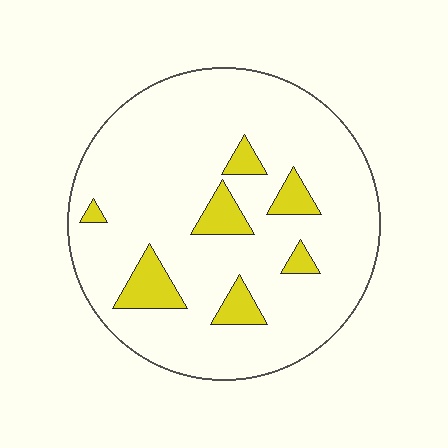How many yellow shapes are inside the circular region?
7.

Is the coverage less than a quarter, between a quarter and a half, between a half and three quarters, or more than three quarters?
Less than a quarter.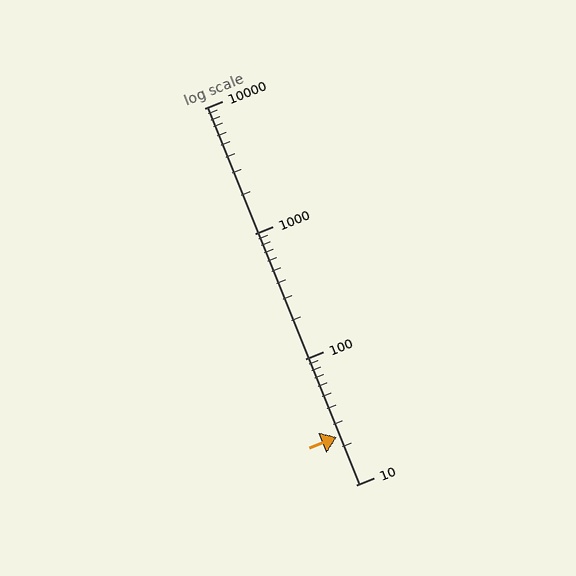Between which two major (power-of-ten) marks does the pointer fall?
The pointer is between 10 and 100.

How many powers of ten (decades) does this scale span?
The scale spans 3 decades, from 10 to 10000.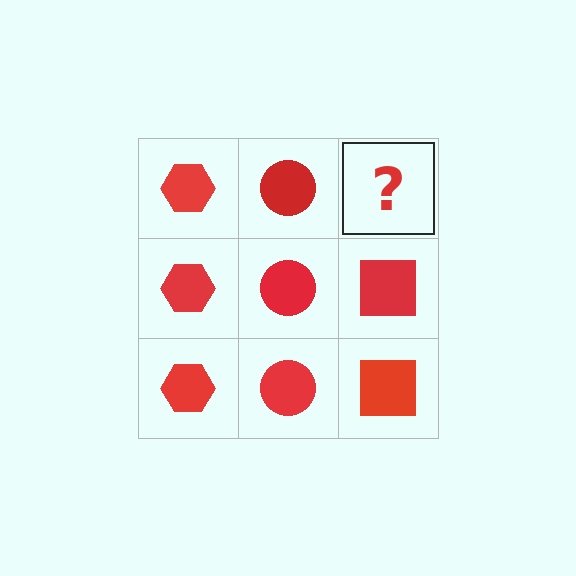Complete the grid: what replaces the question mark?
The question mark should be replaced with a red square.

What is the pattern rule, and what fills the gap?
The rule is that each column has a consistent shape. The gap should be filled with a red square.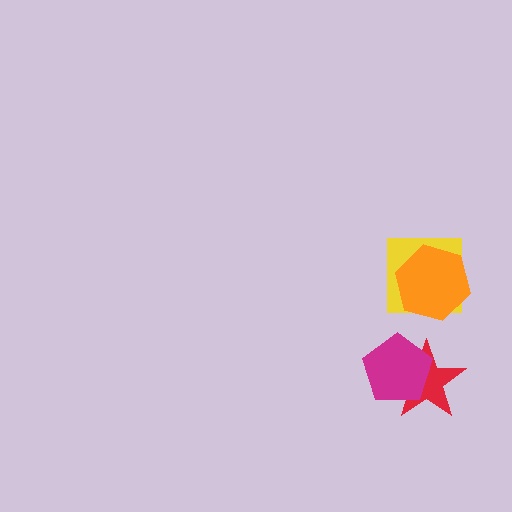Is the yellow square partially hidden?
Yes, it is partially covered by another shape.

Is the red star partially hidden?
Yes, it is partially covered by another shape.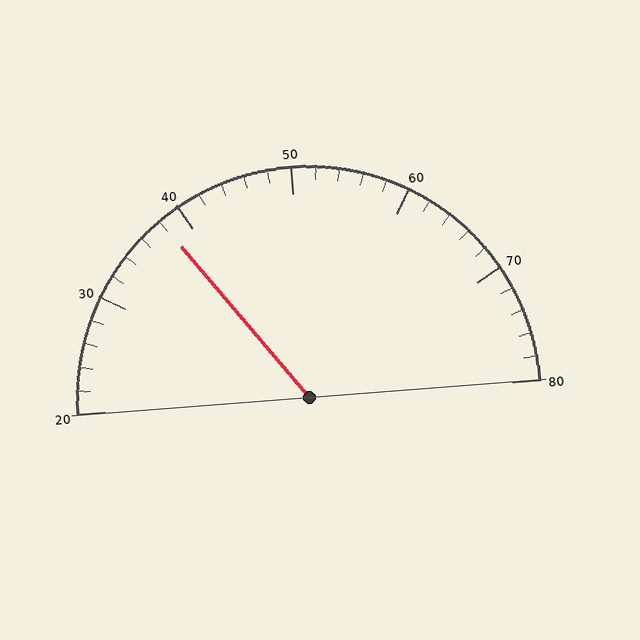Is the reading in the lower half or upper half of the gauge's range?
The reading is in the lower half of the range (20 to 80).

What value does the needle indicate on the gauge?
The needle indicates approximately 38.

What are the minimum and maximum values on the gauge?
The gauge ranges from 20 to 80.